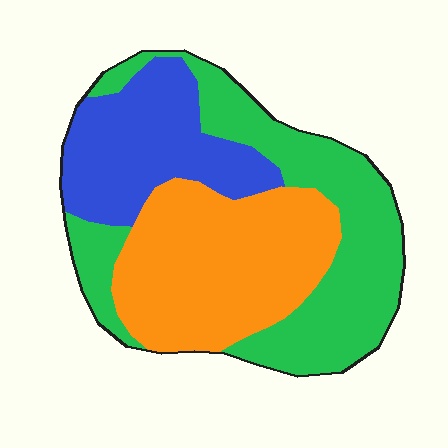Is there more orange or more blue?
Orange.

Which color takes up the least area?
Blue, at roughly 25%.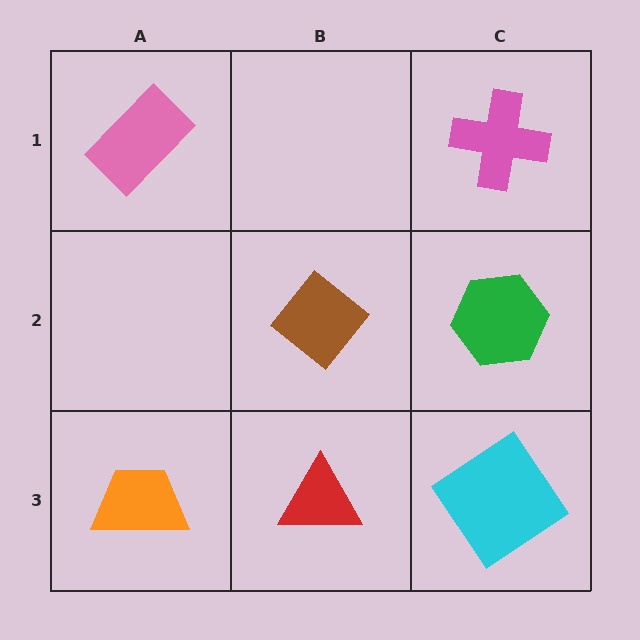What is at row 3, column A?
An orange trapezoid.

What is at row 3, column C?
A cyan diamond.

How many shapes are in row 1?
2 shapes.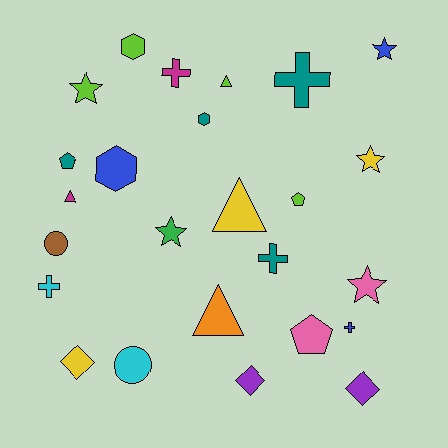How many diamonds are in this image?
There are 3 diamonds.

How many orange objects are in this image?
There is 1 orange object.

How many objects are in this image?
There are 25 objects.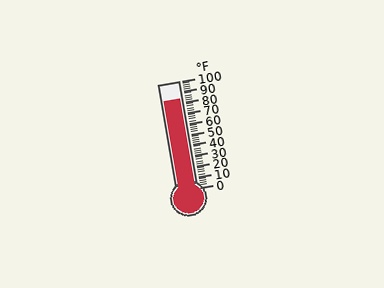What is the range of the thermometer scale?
The thermometer scale ranges from 0°F to 100°F.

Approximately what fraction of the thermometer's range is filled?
The thermometer is filled to approximately 85% of its range.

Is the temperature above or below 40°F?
The temperature is above 40°F.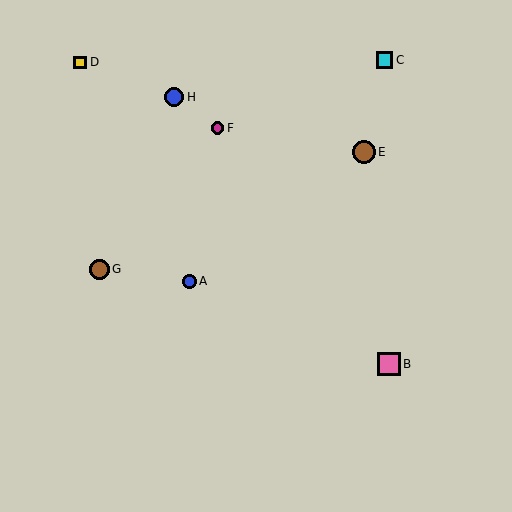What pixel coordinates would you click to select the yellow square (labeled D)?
Click at (80, 62) to select the yellow square D.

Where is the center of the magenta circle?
The center of the magenta circle is at (218, 128).